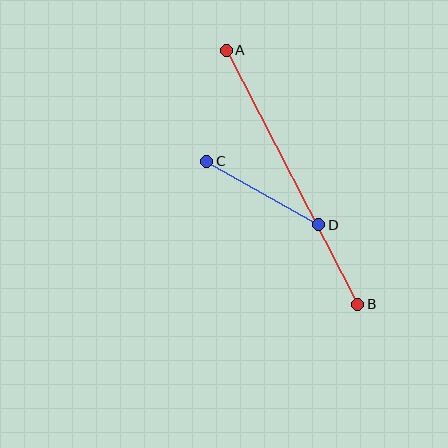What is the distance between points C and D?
The distance is approximately 129 pixels.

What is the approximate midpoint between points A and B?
The midpoint is at approximately (292, 177) pixels.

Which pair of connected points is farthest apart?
Points A and B are farthest apart.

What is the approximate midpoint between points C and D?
The midpoint is at approximately (263, 193) pixels.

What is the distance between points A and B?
The distance is approximately 286 pixels.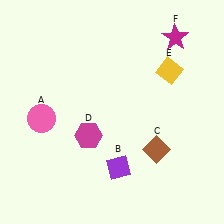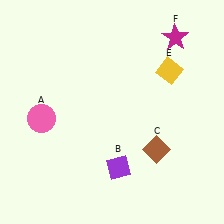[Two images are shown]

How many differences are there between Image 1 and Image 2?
There is 1 difference between the two images.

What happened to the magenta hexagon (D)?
The magenta hexagon (D) was removed in Image 2. It was in the bottom-left area of Image 1.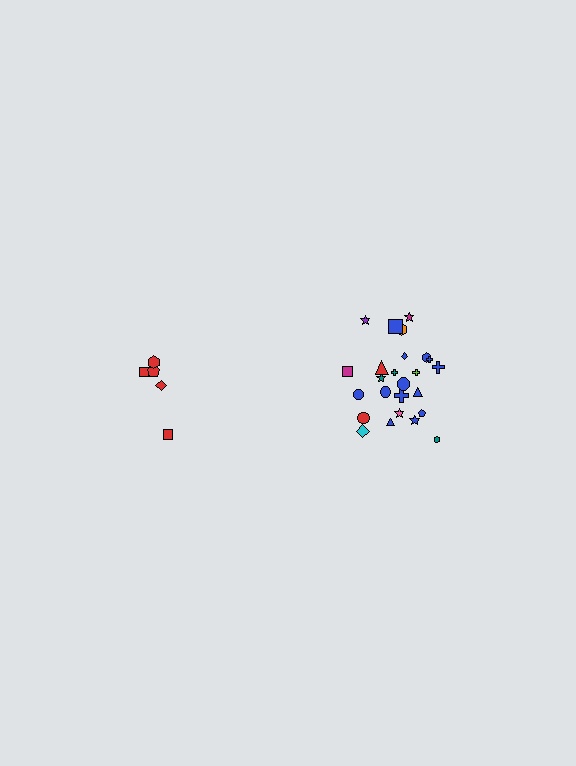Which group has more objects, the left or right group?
The right group.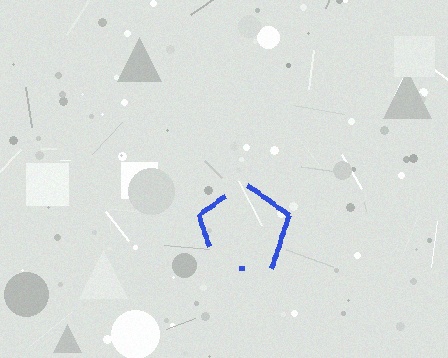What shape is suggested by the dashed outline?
The dashed outline suggests a pentagon.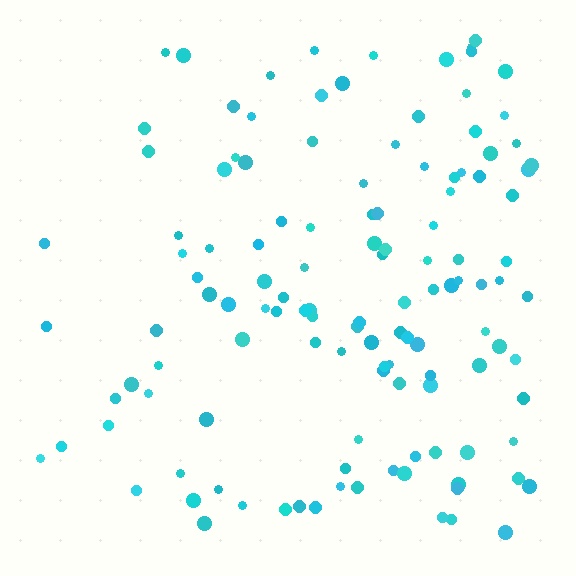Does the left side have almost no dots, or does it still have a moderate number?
Still a moderate number, just noticeably fewer than the right.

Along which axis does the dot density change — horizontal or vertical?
Horizontal.